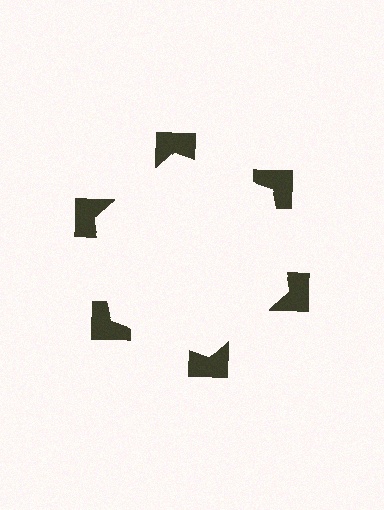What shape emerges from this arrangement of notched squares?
An illusory hexagon — its edges are inferred from the aligned wedge cuts in the notched squares, not physically drawn.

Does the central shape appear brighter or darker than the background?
It typically appears slightly brighter than the background, even though no actual brightness change is drawn.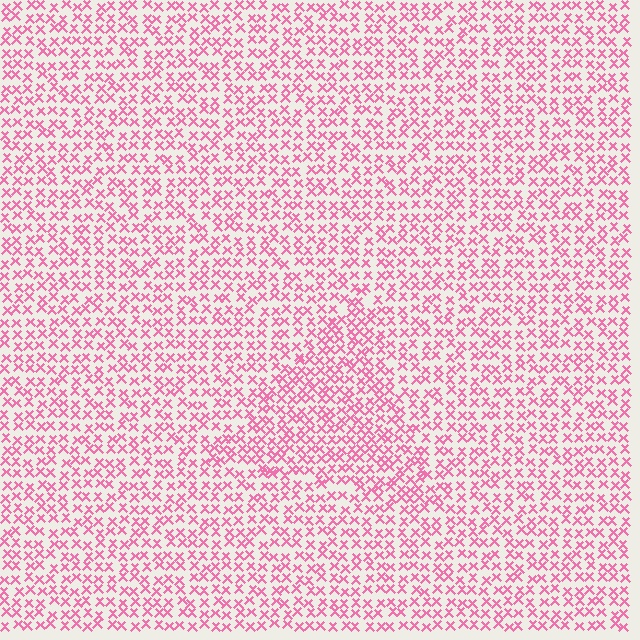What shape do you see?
I see a triangle.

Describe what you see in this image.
The image contains small pink elements arranged at two different densities. A triangle-shaped region is visible where the elements are more densely packed than the surrounding area.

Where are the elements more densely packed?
The elements are more densely packed inside the triangle boundary.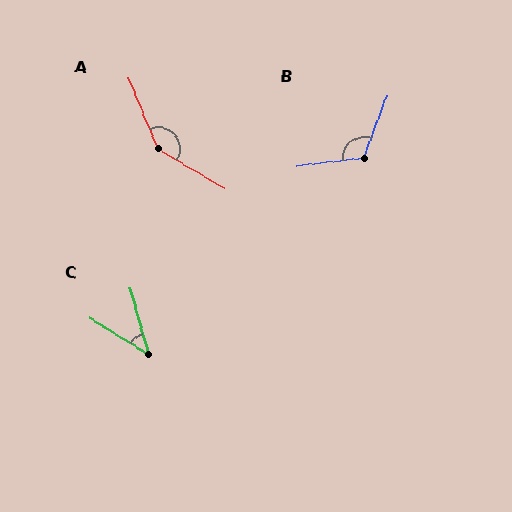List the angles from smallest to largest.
C (43°), B (118°), A (143°).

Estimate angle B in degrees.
Approximately 118 degrees.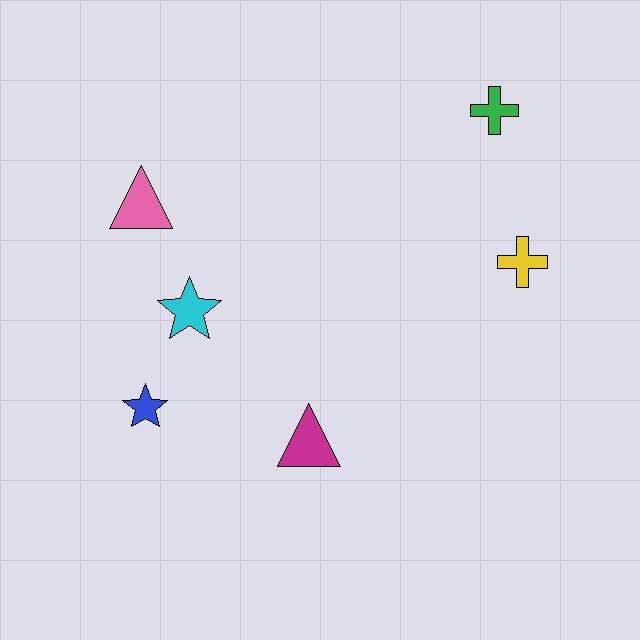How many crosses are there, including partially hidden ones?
There are 2 crosses.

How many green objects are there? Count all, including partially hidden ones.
There is 1 green object.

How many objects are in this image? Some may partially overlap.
There are 6 objects.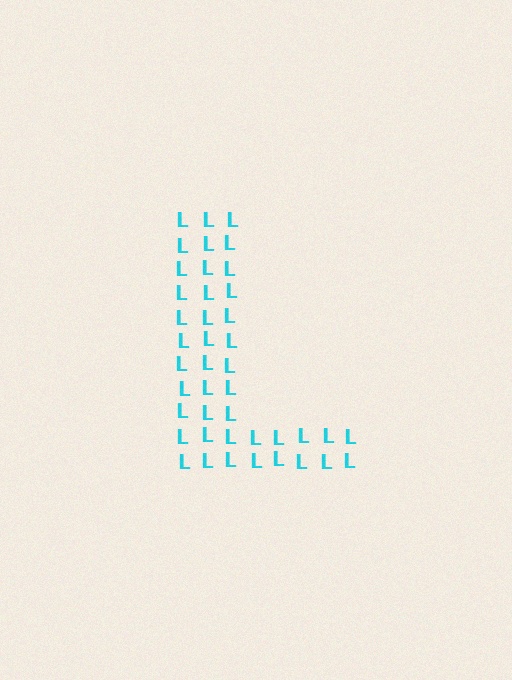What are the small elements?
The small elements are letter L's.